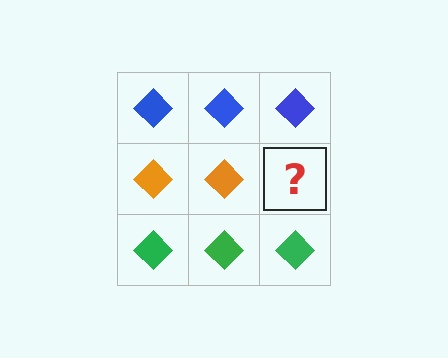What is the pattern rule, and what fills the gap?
The rule is that each row has a consistent color. The gap should be filled with an orange diamond.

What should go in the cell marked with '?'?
The missing cell should contain an orange diamond.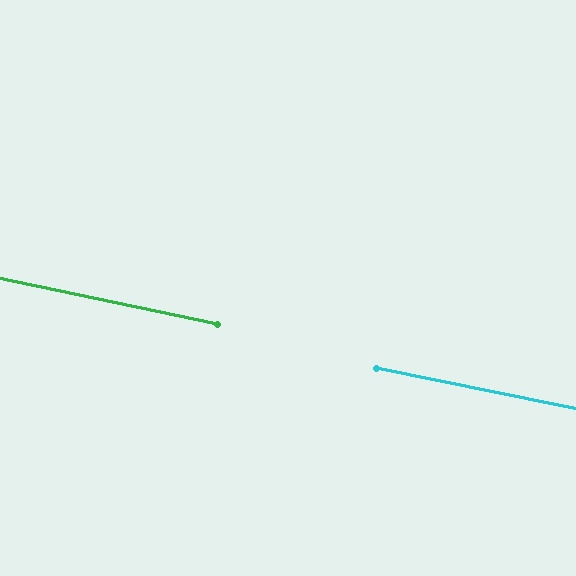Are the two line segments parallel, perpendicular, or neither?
Parallel — their directions differ by only 0.6°.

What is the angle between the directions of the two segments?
Approximately 1 degree.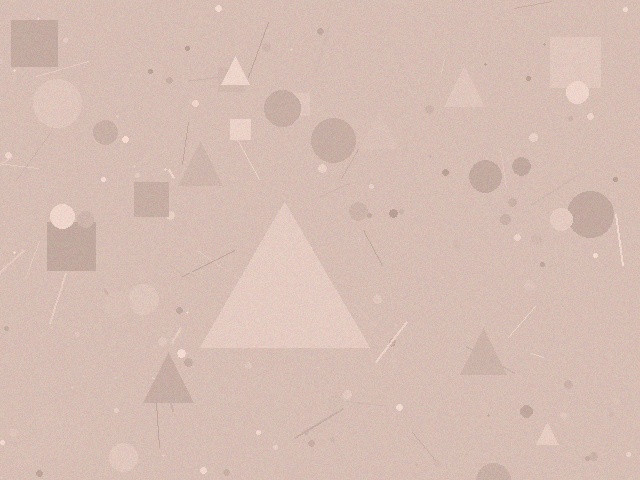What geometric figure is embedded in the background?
A triangle is embedded in the background.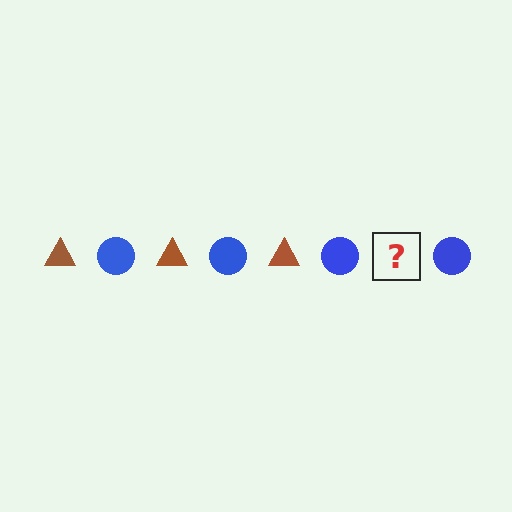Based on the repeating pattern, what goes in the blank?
The blank should be a brown triangle.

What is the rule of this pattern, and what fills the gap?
The rule is that the pattern alternates between brown triangle and blue circle. The gap should be filled with a brown triangle.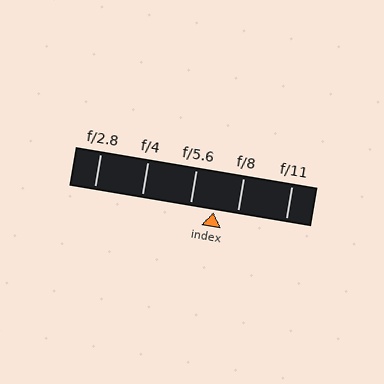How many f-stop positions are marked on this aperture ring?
There are 5 f-stop positions marked.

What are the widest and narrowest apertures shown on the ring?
The widest aperture shown is f/2.8 and the narrowest is f/11.